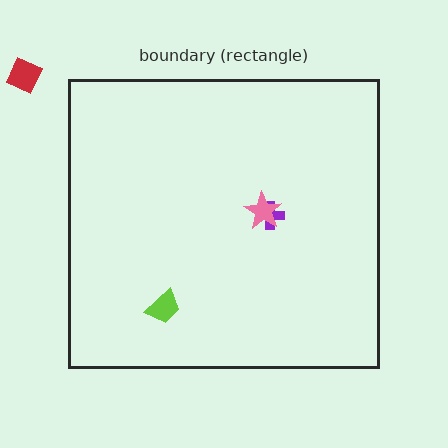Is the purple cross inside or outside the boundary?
Inside.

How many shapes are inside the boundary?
3 inside, 1 outside.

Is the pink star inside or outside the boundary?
Inside.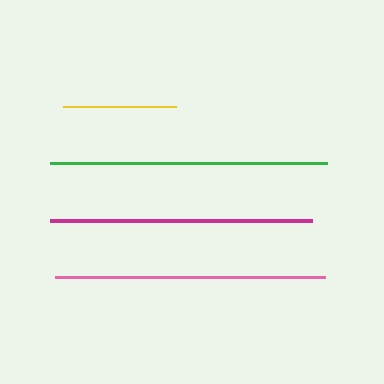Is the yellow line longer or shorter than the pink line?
The pink line is longer than the yellow line.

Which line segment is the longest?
The green line is the longest at approximately 277 pixels.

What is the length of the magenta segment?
The magenta segment is approximately 263 pixels long.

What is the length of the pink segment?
The pink segment is approximately 270 pixels long.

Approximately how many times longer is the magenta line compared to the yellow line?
The magenta line is approximately 2.3 times the length of the yellow line.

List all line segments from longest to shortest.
From longest to shortest: green, pink, magenta, yellow.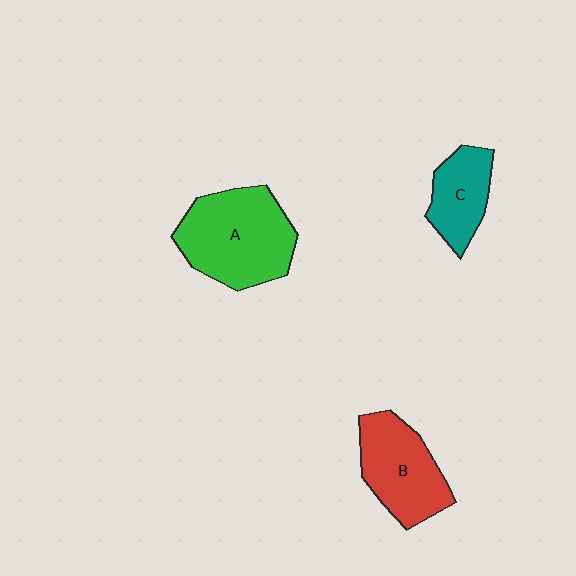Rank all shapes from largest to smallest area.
From largest to smallest: A (green), B (red), C (teal).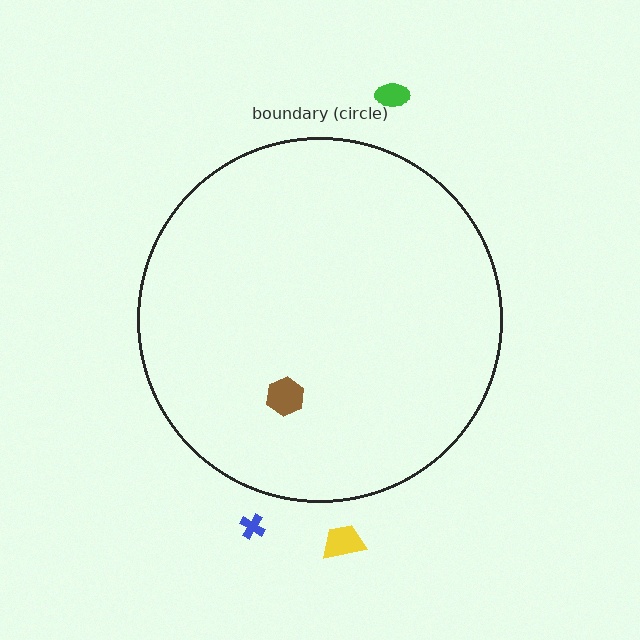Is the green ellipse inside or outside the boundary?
Outside.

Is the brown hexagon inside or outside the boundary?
Inside.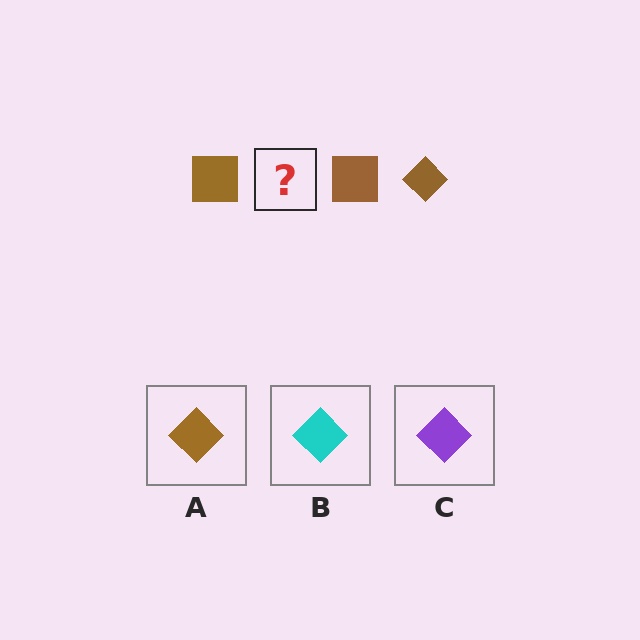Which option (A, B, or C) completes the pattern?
A.